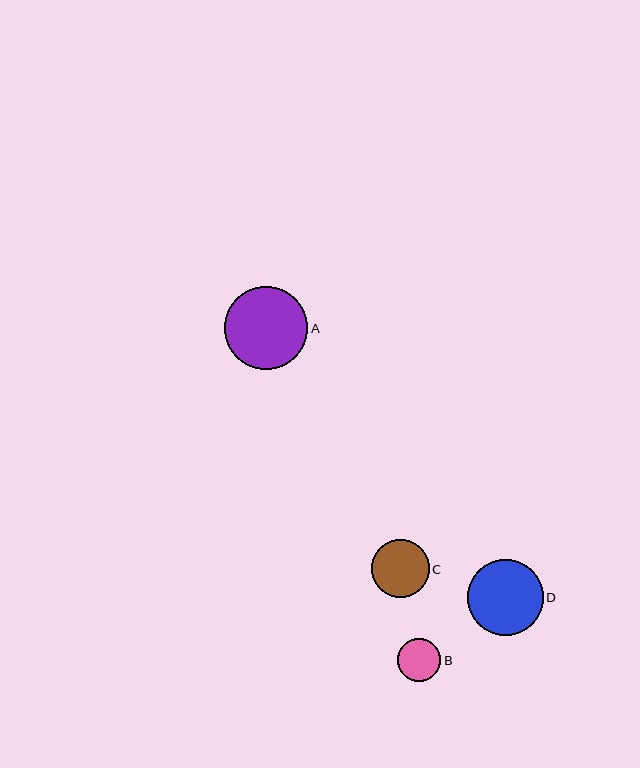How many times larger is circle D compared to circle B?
Circle D is approximately 1.8 times the size of circle B.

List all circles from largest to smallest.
From largest to smallest: A, D, C, B.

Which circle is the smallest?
Circle B is the smallest with a size of approximately 43 pixels.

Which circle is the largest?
Circle A is the largest with a size of approximately 83 pixels.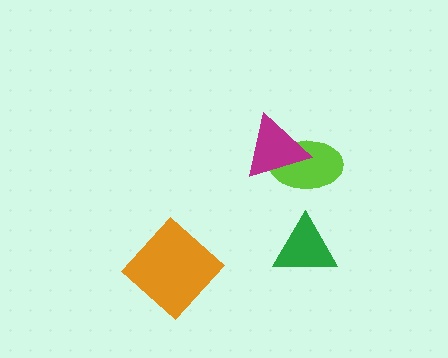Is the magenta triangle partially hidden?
No, no other shape covers it.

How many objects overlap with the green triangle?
0 objects overlap with the green triangle.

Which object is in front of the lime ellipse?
The magenta triangle is in front of the lime ellipse.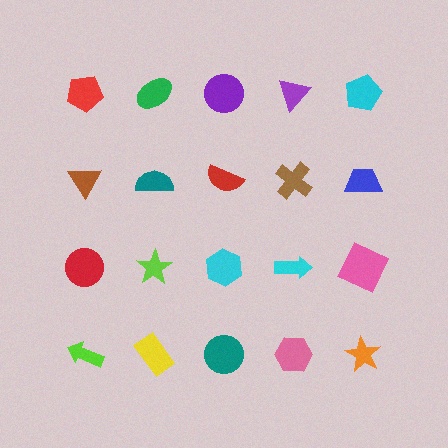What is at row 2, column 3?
A red semicircle.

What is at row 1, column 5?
A cyan pentagon.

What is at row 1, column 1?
A red pentagon.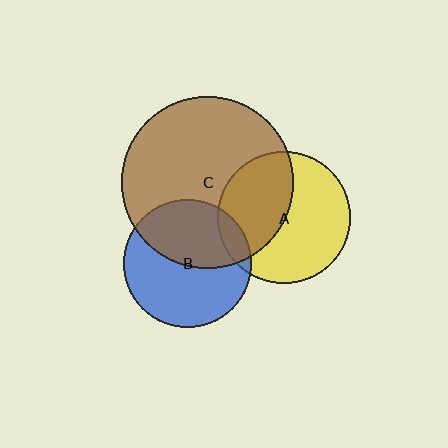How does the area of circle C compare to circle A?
Approximately 1.7 times.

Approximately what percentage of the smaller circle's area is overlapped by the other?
Approximately 10%.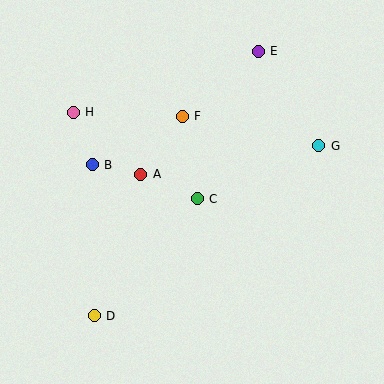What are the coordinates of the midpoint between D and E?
The midpoint between D and E is at (176, 183).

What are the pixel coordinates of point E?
Point E is at (258, 51).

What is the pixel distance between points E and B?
The distance between E and B is 201 pixels.